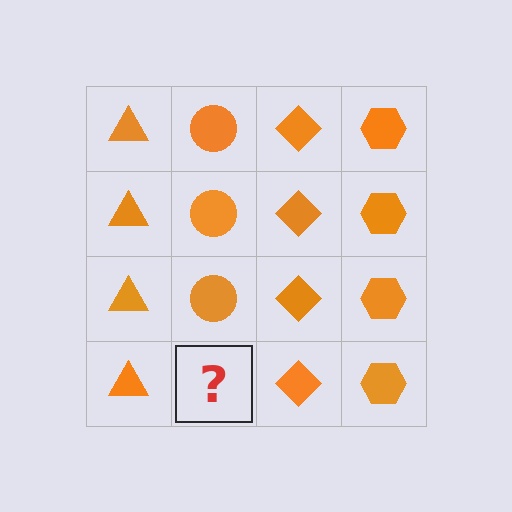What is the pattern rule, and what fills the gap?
The rule is that each column has a consistent shape. The gap should be filled with an orange circle.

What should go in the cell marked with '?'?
The missing cell should contain an orange circle.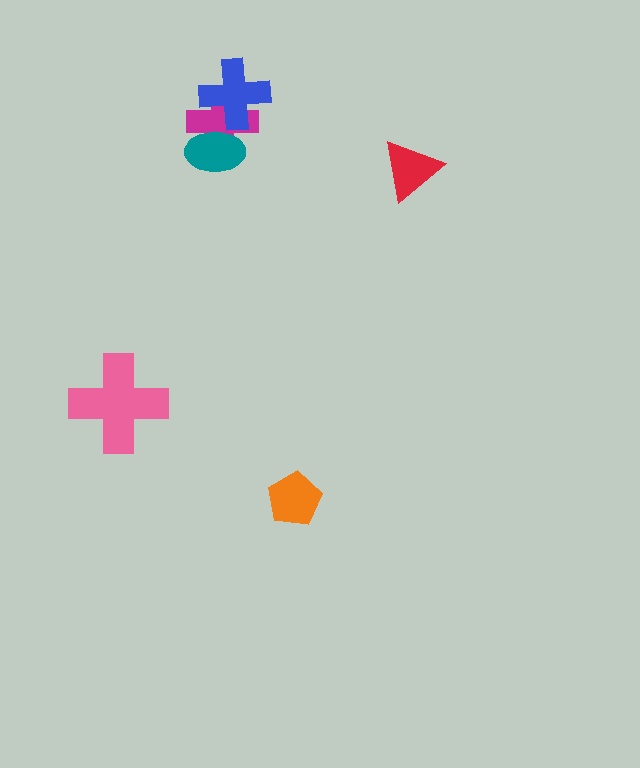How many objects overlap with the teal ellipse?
1 object overlaps with the teal ellipse.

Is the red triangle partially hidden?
No, no other shape covers it.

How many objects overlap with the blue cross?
1 object overlaps with the blue cross.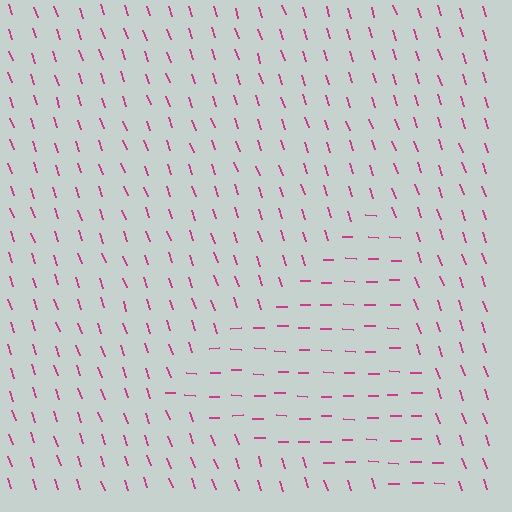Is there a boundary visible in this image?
Yes, there is a texture boundary formed by a change in line orientation.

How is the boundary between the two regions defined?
The boundary is defined purely by a change in line orientation (approximately 70 degrees difference). All lines are the same color and thickness.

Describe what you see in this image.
The image is filled with small magenta line segments. A triangle region in the image has lines oriented differently from the surrounding lines, creating a visible texture boundary.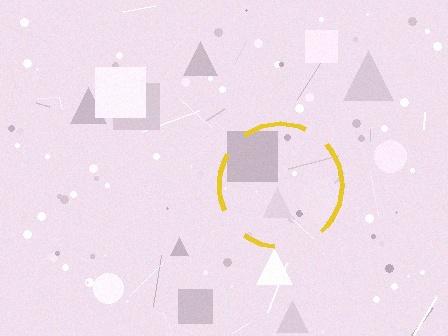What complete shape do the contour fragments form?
The contour fragments form a circle.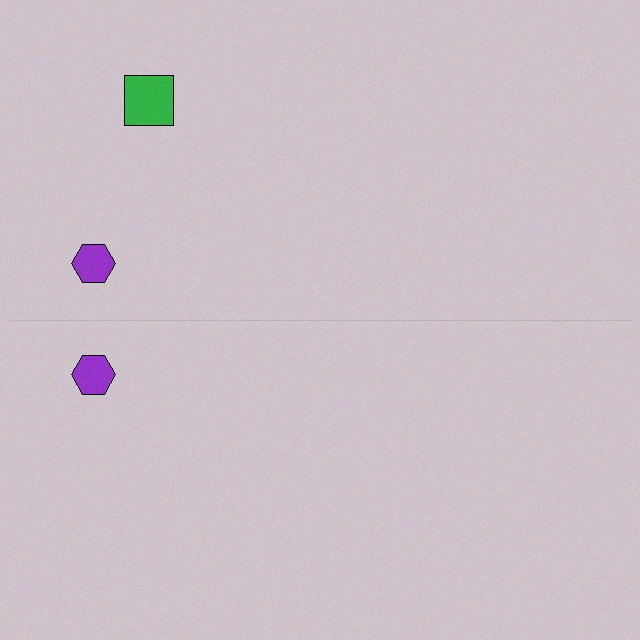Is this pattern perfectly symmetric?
No, the pattern is not perfectly symmetric. A green square is missing from the bottom side.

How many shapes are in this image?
There are 3 shapes in this image.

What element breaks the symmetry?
A green square is missing from the bottom side.